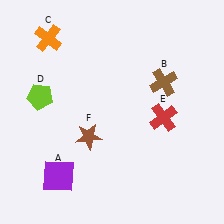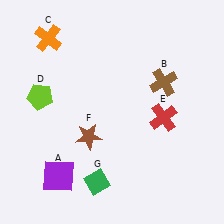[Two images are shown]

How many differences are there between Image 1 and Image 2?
There is 1 difference between the two images.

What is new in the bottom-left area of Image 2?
A green diamond (G) was added in the bottom-left area of Image 2.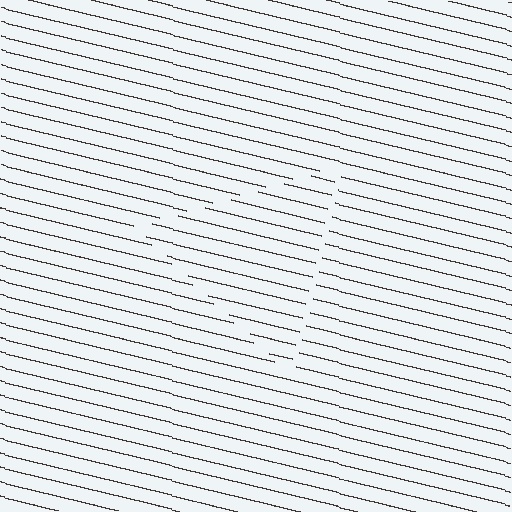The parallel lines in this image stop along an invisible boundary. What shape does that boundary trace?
An illusory triangle. The interior of the shape contains the same grating, shifted by half a period — the contour is defined by the phase discontinuity where line-ends from the inner and outer gratings abut.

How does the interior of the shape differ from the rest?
The interior of the shape contains the same grating, shifted by half a period — the contour is defined by the phase discontinuity where line-ends from the inner and outer gratings abut.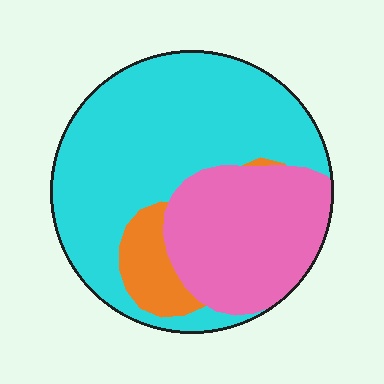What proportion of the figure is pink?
Pink covers roughly 30% of the figure.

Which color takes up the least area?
Orange, at roughly 10%.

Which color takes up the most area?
Cyan, at roughly 60%.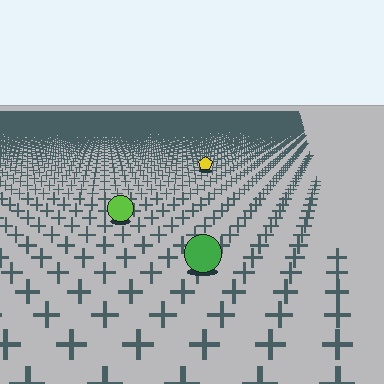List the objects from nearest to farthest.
From nearest to farthest: the green circle, the lime circle, the yellow pentagon.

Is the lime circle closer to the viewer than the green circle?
No. The green circle is closer — you can tell from the texture gradient: the ground texture is coarser near it.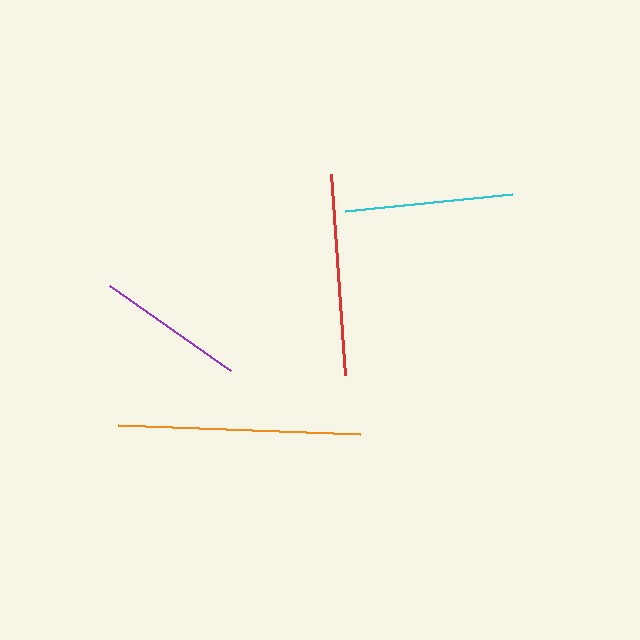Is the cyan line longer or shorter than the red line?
The red line is longer than the cyan line.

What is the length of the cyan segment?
The cyan segment is approximately 168 pixels long.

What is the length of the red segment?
The red segment is approximately 202 pixels long.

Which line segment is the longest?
The orange line is the longest at approximately 242 pixels.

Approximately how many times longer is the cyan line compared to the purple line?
The cyan line is approximately 1.1 times the length of the purple line.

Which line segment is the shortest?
The purple line is the shortest at approximately 148 pixels.